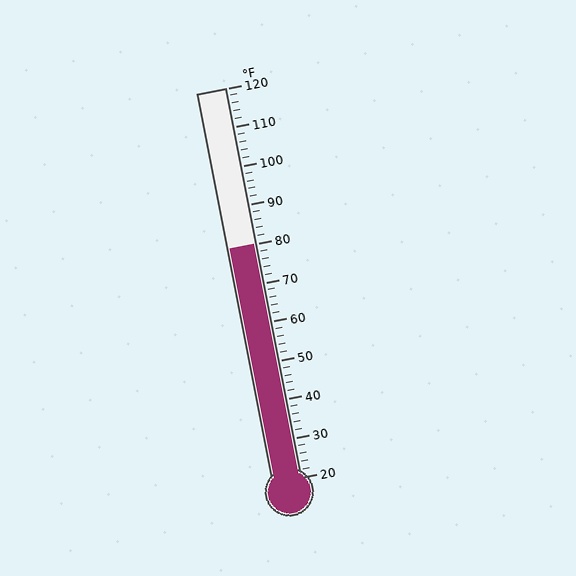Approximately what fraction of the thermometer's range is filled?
The thermometer is filled to approximately 60% of its range.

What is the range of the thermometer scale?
The thermometer scale ranges from 20°F to 120°F.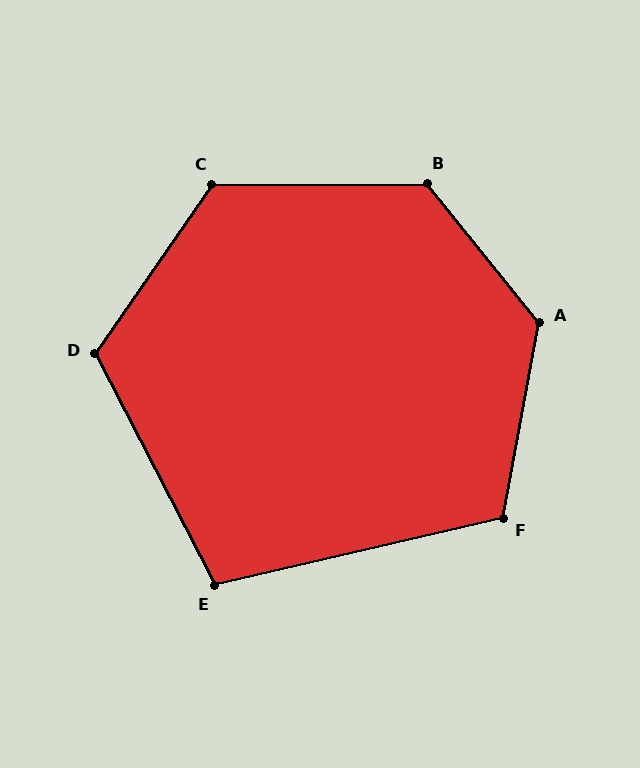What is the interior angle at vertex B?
Approximately 129 degrees (obtuse).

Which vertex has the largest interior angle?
A, at approximately 131 degrees.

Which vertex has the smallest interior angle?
E, at approximately 104 degrees.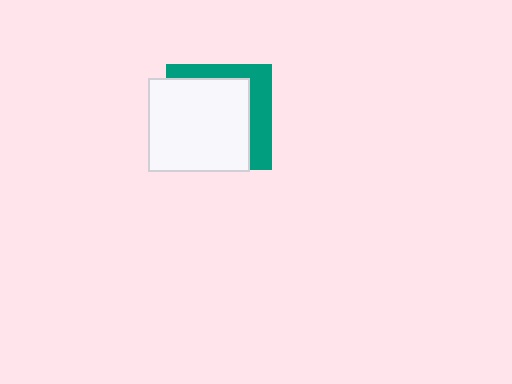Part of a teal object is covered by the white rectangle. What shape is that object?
It is a square.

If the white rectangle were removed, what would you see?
You would see the complete teal square.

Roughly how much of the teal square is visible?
A small part of it is visible (roughly 31%).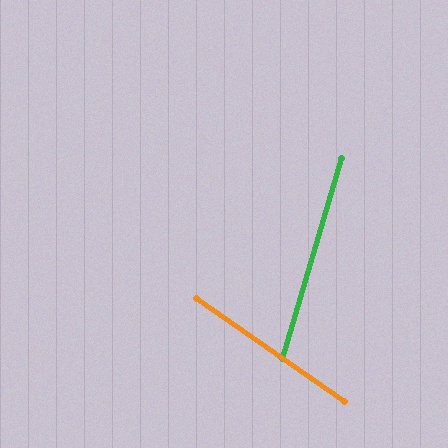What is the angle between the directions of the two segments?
Approximately 71 degrees.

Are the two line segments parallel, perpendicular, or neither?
Neither parallel nor perpendicular — they differ by about 71°.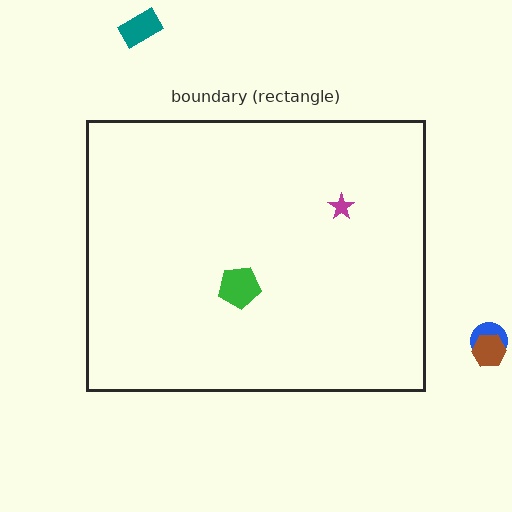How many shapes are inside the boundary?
2 inside, 3 outside.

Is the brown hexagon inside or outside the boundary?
Outside.